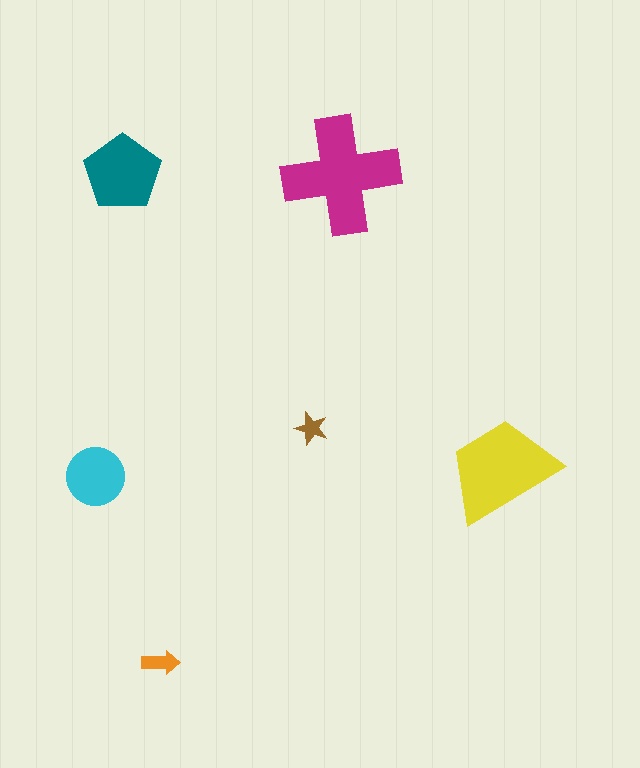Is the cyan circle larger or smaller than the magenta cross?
Smaller.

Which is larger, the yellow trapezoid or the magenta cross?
The magenta cross.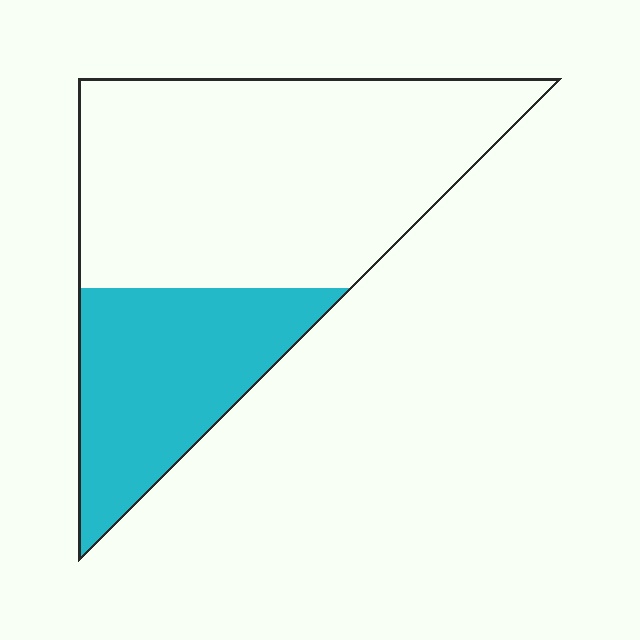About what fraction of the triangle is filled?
About one third (1/3).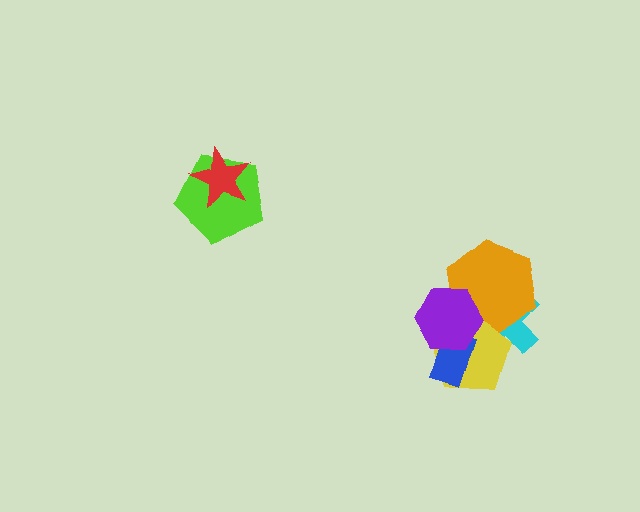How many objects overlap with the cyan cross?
3 objects overlap with the cyan cross.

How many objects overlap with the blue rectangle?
2 objects overlap with the blue rectangle.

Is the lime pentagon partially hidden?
Yes, it is partially covered by another shape.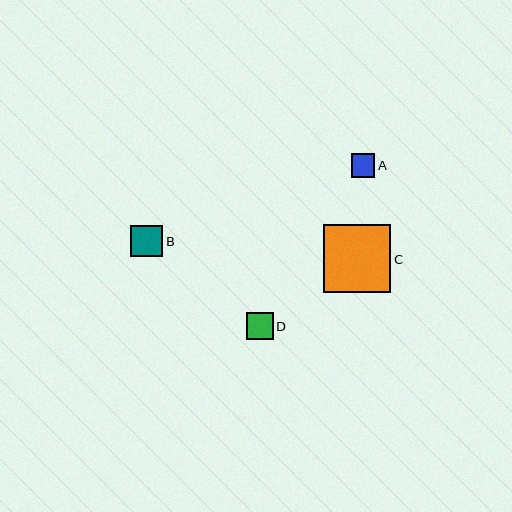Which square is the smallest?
Square A is the smallest with a size of approximately 24 pixels.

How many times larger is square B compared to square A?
Square B is approximately 1.4 times the size of square A.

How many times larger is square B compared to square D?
Square B is approximately 1.2 times the size of square D.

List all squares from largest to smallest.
From largest to smallest: C, B, D, A.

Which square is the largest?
Square C is the largest with a size of approximately 67 pixels.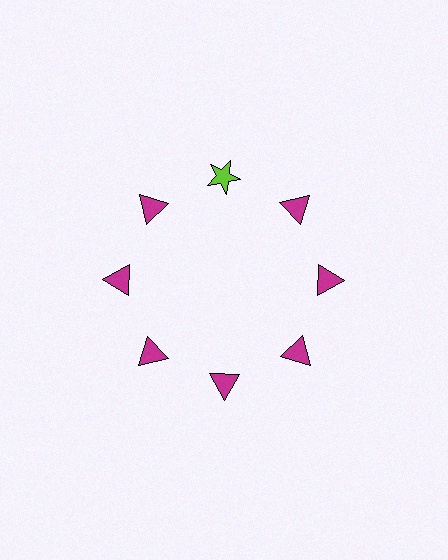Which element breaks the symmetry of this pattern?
The lime star at roughly the 12 o'clock position breaks the symmetry. All other shapes are magenta triangles.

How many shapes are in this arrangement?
There are 8 shapes arranged in a ring pattern.